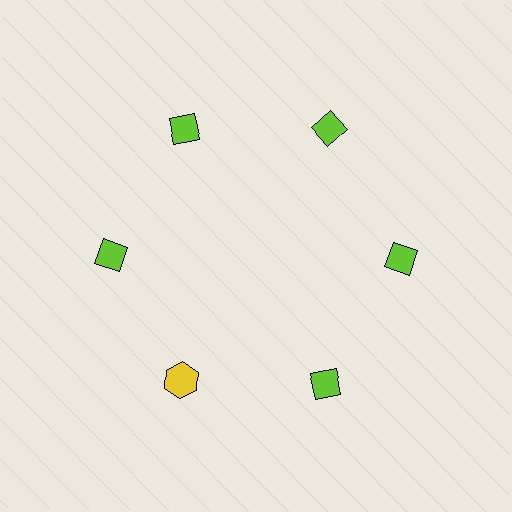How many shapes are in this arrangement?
There are 6 shapes arranged in a ring pattern.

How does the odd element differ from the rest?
It differs in both color (yellow instead of lime) and shape (hexagon instead of diamond).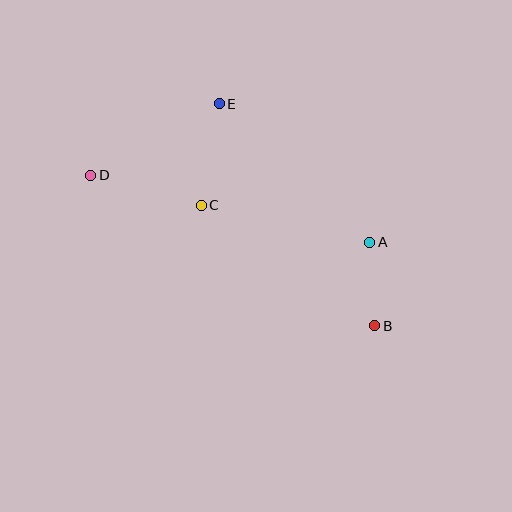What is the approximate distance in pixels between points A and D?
The distance between A and D is approximately 287 pixels.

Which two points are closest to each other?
Points A and B are closest to each other.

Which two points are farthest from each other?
Points B and D are farthest from each other.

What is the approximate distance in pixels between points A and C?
The distance between A and C is approximately 173 pixels.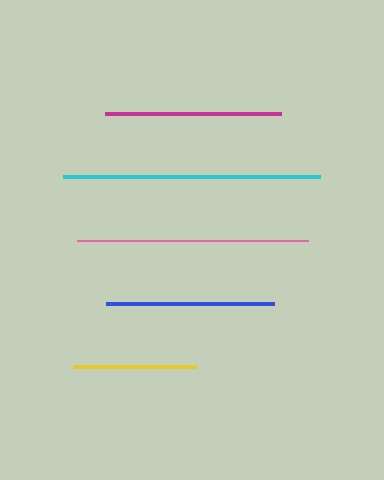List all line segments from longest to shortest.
From longest to shortest: cyan, pink, magenta, blue, yellow.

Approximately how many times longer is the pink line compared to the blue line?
The pink line is approximately 1.4 times the length of the blue line.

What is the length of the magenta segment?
The magenta segment is approximately 176 pixels long.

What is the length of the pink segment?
The pink segment is approximately 230 pixels long.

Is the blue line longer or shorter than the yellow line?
The blue line is longer than the yellow line.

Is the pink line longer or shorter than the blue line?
The pink line is longer than the blue line.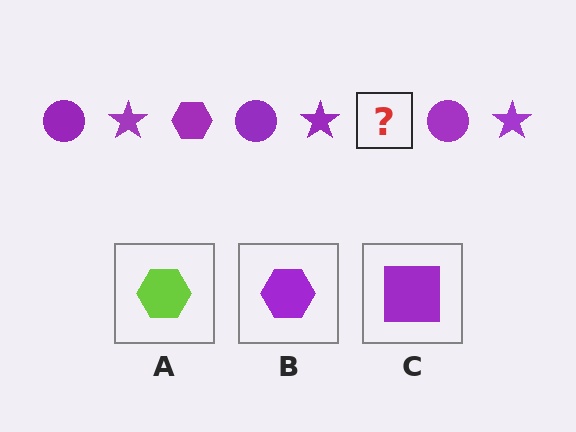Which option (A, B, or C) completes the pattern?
B.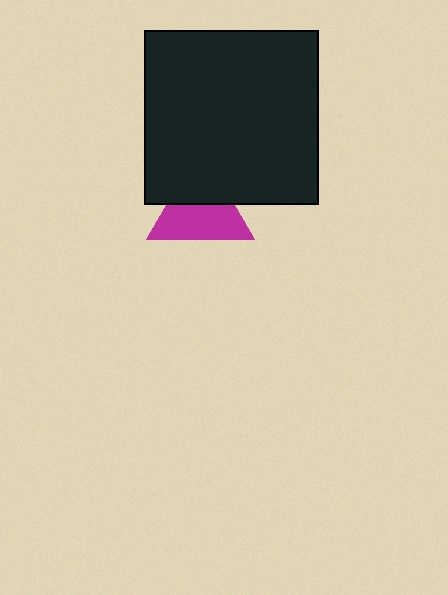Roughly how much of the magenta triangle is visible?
About half of it is visible (roughly 59%).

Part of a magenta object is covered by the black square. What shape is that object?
It is a triangle.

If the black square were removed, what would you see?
You would see the complete magenta triangle.